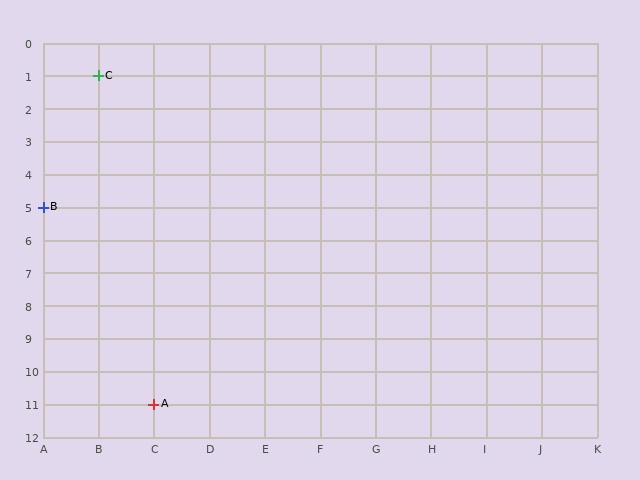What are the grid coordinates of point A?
Point A is at grid coordinates (C, 11).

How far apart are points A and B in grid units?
Points A and B are 2 columns and 6 rows apart (about 6.3 grid units diagonally).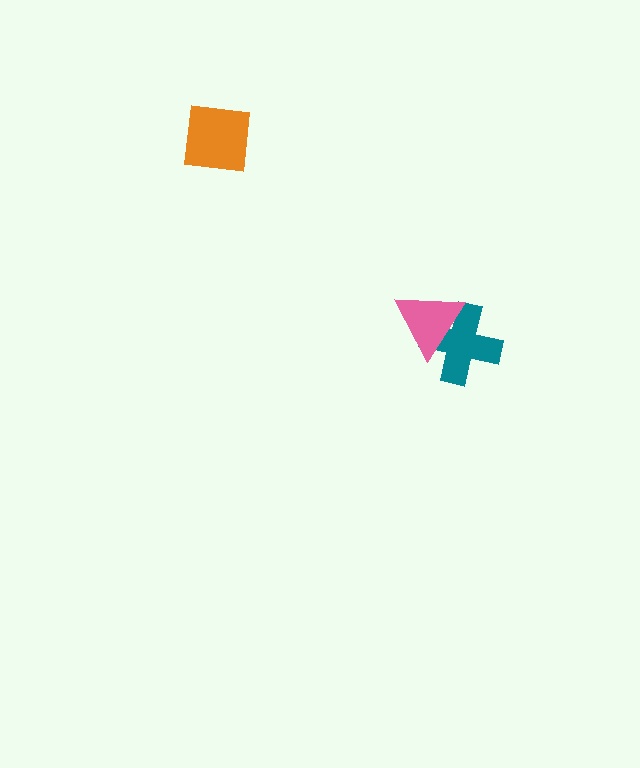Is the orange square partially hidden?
No, no other shape covers it.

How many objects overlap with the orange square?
0 objects overlap with the orange square.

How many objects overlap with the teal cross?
1 object overlaps with the teal cross.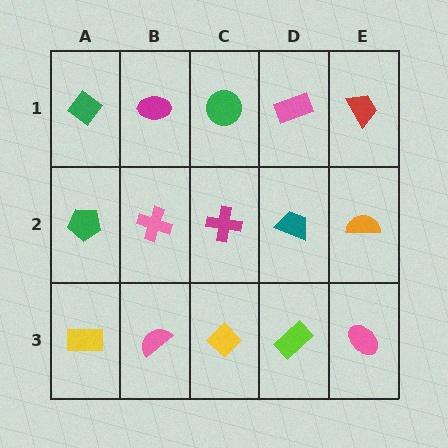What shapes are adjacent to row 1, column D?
A teal trapezoid (row 2, column D), a green circle (row 1, column C), a red trapezoid (row 1, column E).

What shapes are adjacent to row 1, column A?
A green pentagon (row 2, column A), a magenta ellipse (row 1, column B).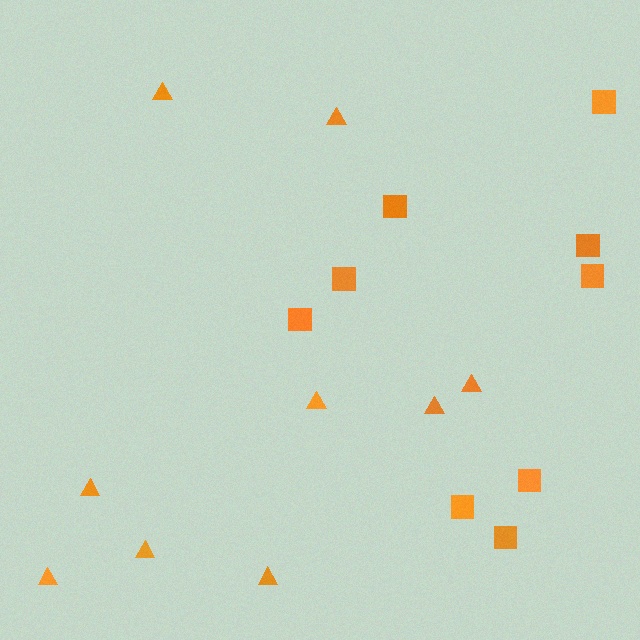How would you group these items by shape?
There are 2 groups: one group of triangles (9) and one group of squares (9).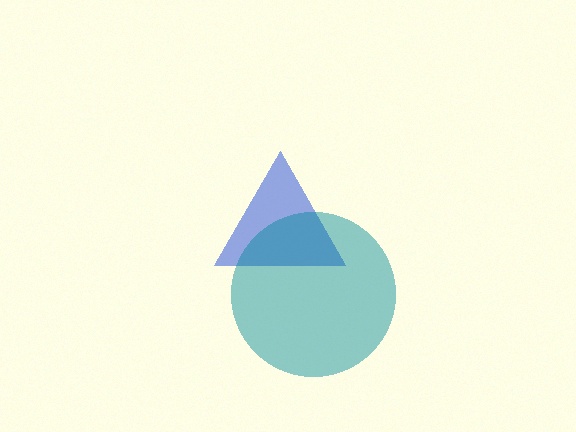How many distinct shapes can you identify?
There are 2 distinct shapes: a blue triangle, a teal circle.